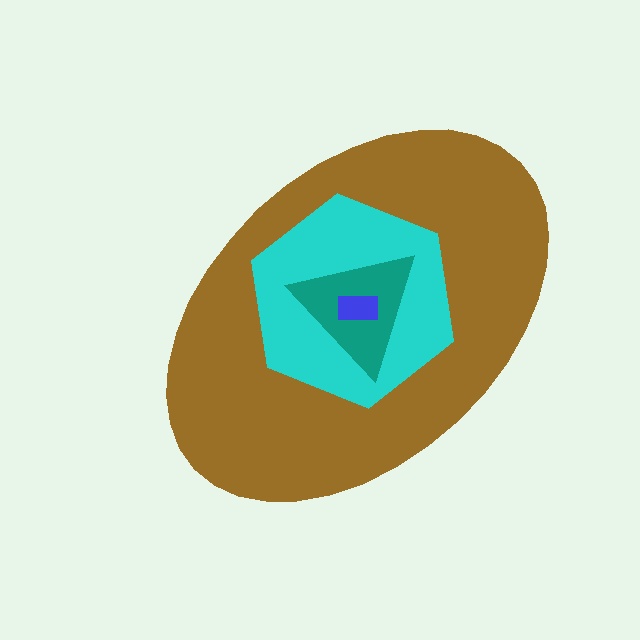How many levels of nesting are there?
4.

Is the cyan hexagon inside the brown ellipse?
Yes.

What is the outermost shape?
The brown ellipse.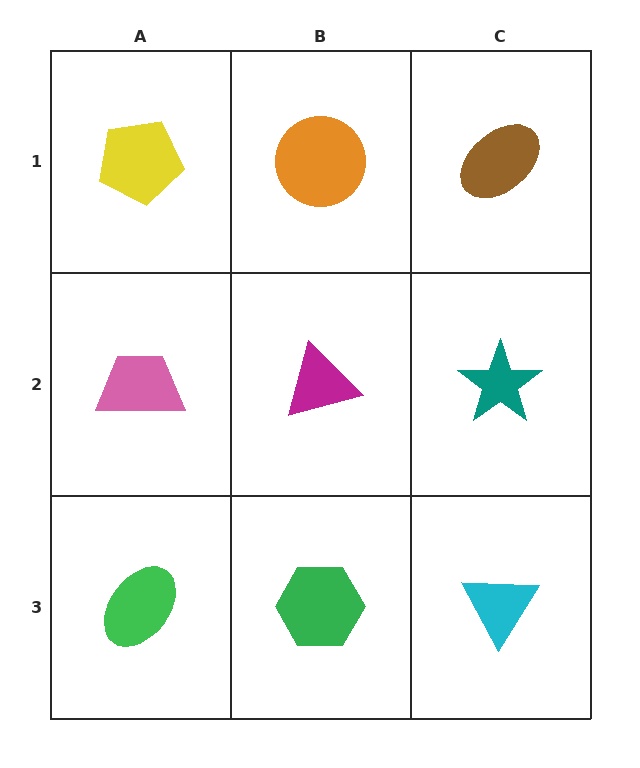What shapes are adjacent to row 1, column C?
A teal star (row 2, column C), an orange circle (row 1, column B).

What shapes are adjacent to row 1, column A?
A pink trapezoid (row 2, column A), an orange circle (row 1, column B).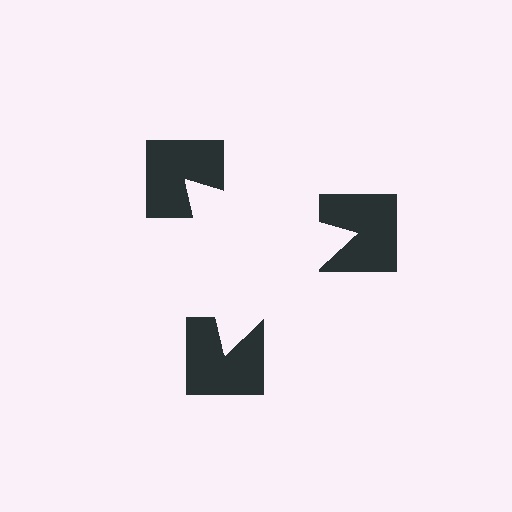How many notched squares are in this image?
There are 3 — one at each vertex of the illusory triangle.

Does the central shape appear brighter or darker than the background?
It typically appears slightly brighter than the background, even though no actual brightness change is drawn.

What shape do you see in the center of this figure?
An illusory triangle — its edges are inferred from the aligned wedge cuts in the notched squares, not physically drawn.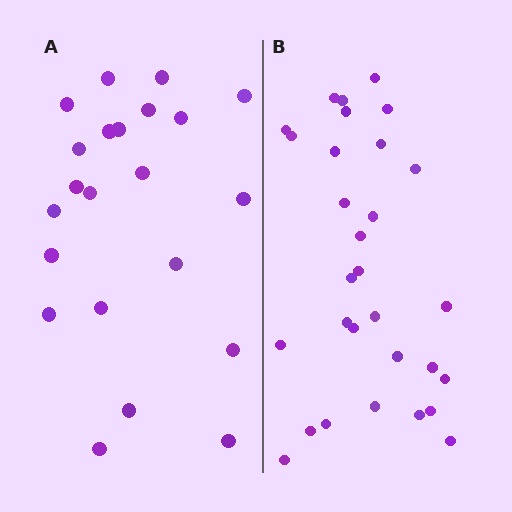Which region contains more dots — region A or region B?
Region B (the right region) has more dots.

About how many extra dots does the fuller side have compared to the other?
Region B has roughly 8 or so more dots than region A.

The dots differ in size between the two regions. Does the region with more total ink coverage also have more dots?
No. Region A has more total ink coverage because its dots are larger, but region B actually contains more individual dots. Total area can be misleading — the number of items is what matters here.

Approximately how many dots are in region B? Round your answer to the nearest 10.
About 30 dots.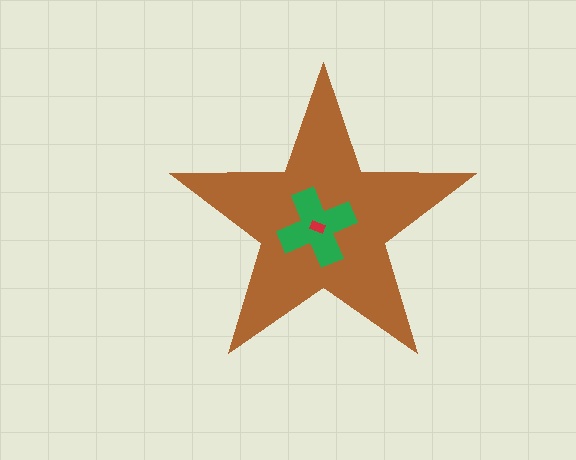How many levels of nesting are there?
3.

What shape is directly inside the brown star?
The green cross.